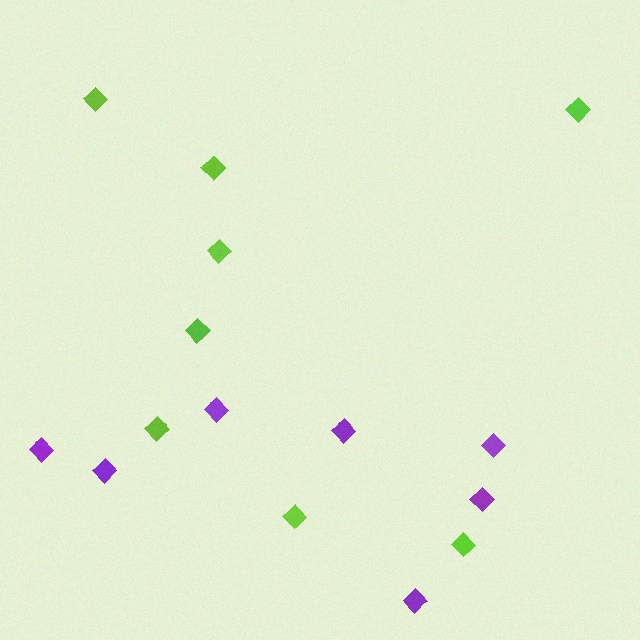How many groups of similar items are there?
There are 2 groups: one group of lime diamonds (8) and one group of purple diamonds (7).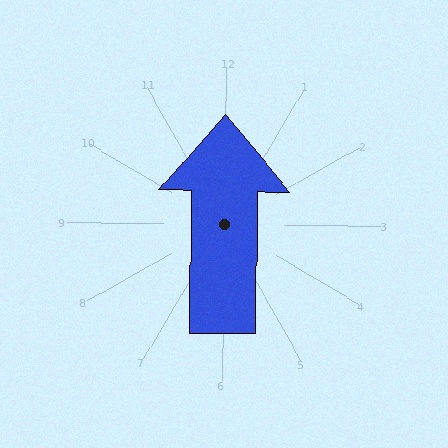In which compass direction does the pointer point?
North.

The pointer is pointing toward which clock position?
Roughly 12 o'clock.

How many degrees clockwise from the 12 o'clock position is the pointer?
Approximately 0 degrees.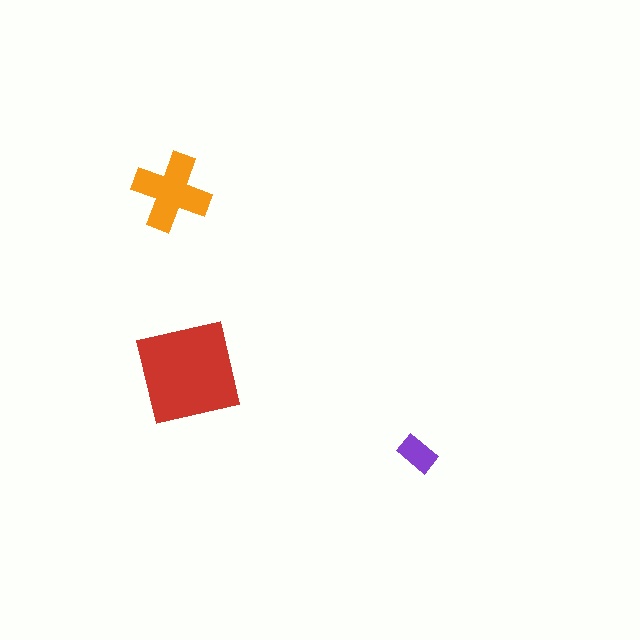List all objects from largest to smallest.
The red square, the orange cross, the purple rectangle.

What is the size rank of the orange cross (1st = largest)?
2nd.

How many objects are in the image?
There are 3 objects in the image.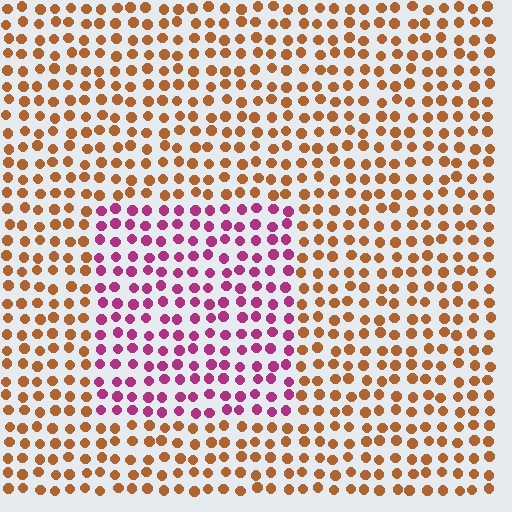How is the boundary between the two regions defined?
The boundary is defined purely by a slight shift in hue (about 66 degrees). Spacing, size, and orientation are identical on both sides.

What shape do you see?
I see a rectangle.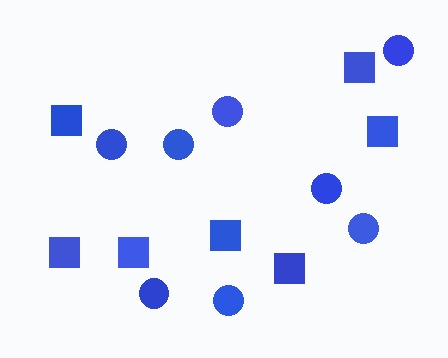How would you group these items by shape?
There are 2 groups: one group of squares (7) and one group of circles (8).